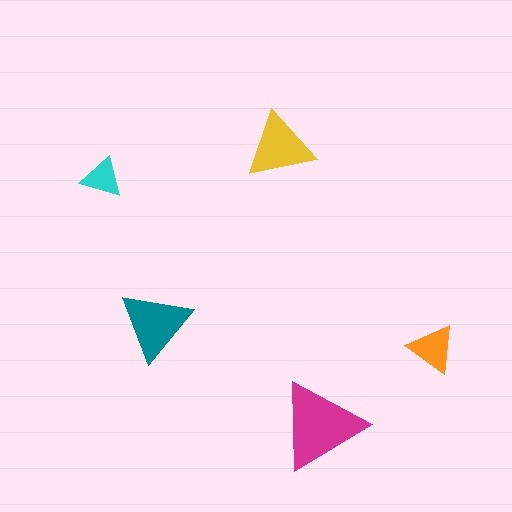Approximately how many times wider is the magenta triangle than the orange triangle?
About 2 times wider.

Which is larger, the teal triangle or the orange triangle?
The teal one.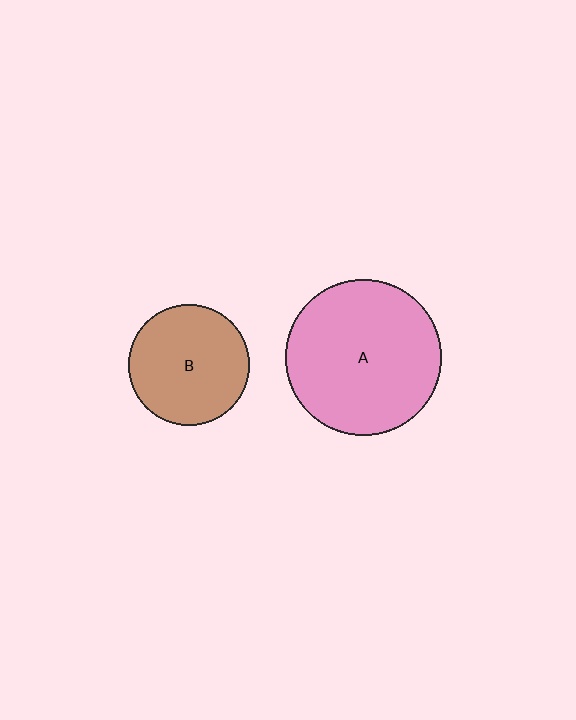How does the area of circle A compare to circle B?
Approximately 1.7 times.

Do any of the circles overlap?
No, none of the circles overlap.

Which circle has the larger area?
Circle A (pink).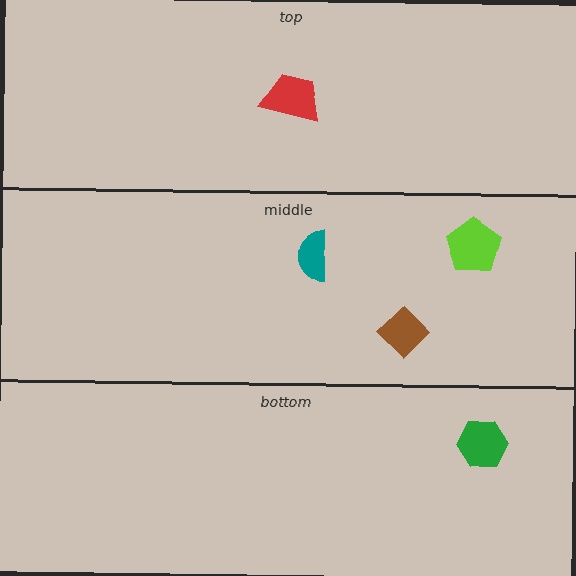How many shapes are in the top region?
1.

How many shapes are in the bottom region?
1.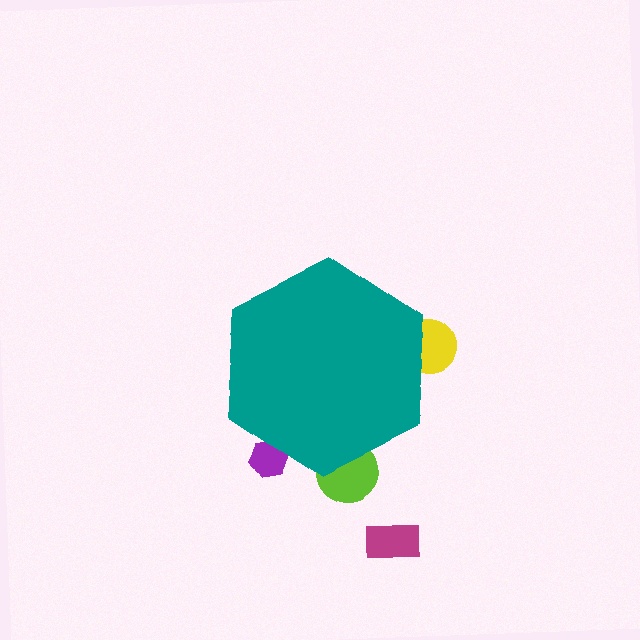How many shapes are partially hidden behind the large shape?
3 shapes are partially hidden.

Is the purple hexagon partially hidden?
Yes, the purple hexagon is partially hidden behind the teal hexagon.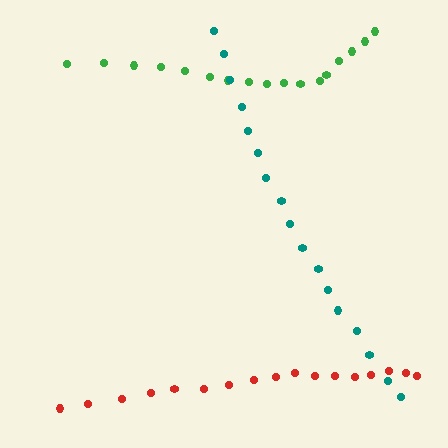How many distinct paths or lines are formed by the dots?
There are 3 distinct paths.